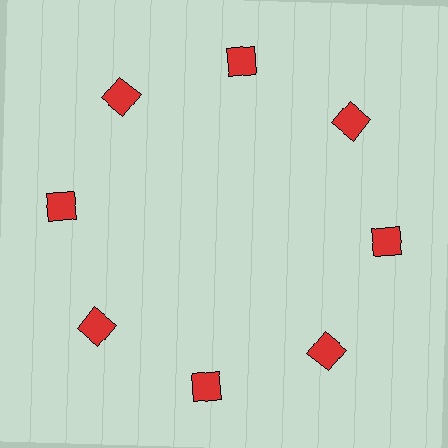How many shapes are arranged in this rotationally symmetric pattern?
There are 8 shapes, arranged in 8 groups of 1.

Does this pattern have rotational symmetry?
Yes, this pattern has 8-fold rotational symmetry. It looks the same after rotating 45 degrees around the center.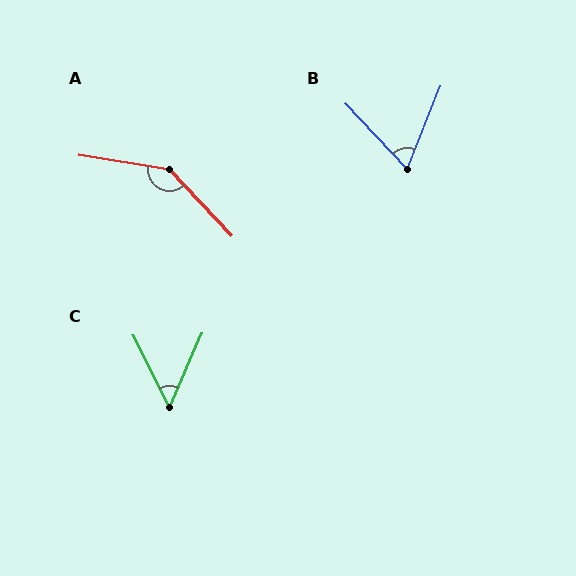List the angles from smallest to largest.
C (51°), B (65°), A (142°).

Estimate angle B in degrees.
Approximately 65 degrees.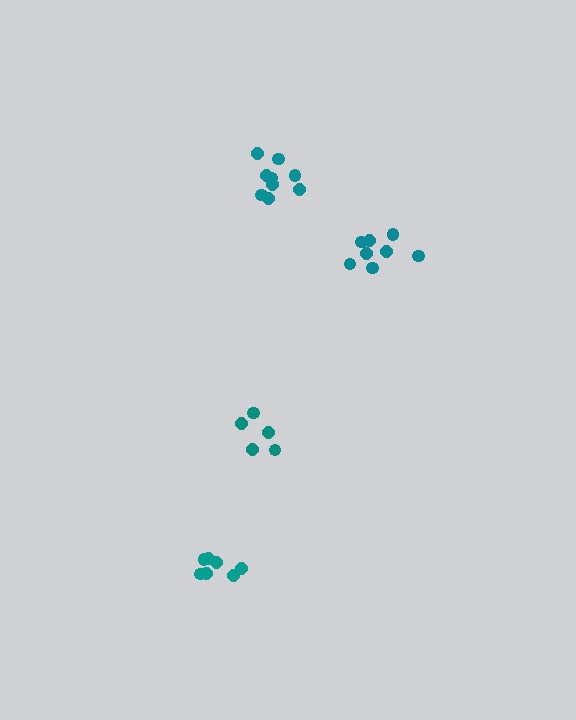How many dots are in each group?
Group 1: 8 dots, Group 2: 5 dots, Group 3: 8 dots, Group 4: 9 dots (30 total).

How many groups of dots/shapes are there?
There are 4 groups.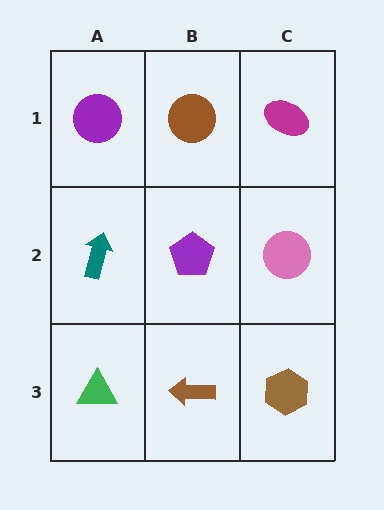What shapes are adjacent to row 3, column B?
A purple pentagon (row 2, column B), a green triangle (row 3, column A), a brown hexagon (row 3, column C).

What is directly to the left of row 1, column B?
A purple circle.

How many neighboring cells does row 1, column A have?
2.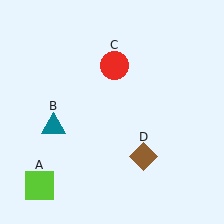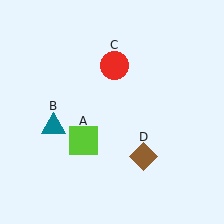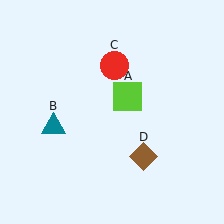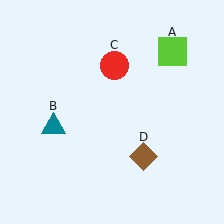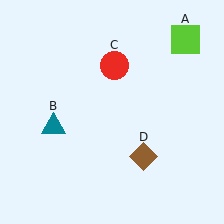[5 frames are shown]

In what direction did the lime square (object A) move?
The lime square (object A) moved up and to the right.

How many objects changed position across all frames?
1 object changed position: lime square (object A).